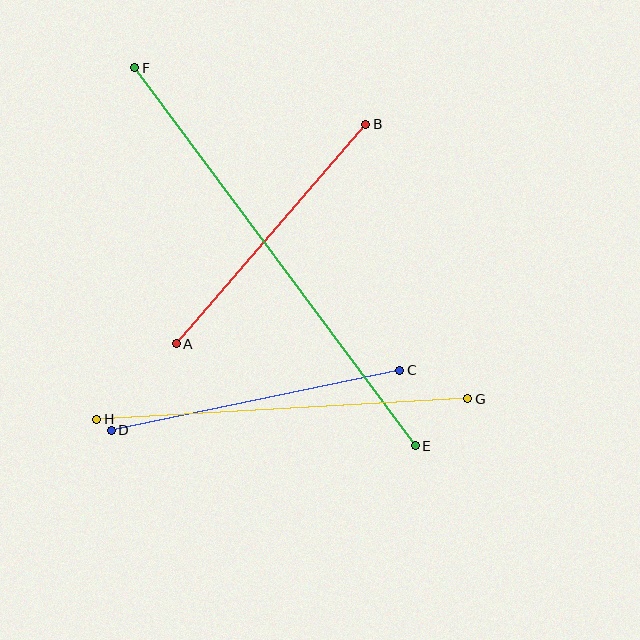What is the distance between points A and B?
The distance is approximately 290 pixels.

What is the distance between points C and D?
The distance is approximately 295 pixels.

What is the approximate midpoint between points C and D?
The midpoint is at approximately (255, 400) pixels.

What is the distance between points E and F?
The distance is approximately 471 pixels.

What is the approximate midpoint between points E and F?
The midpoint is at approximately (275, 257) pixels.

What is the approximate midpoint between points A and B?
The midpoint is at approximately (271, 234) pixels.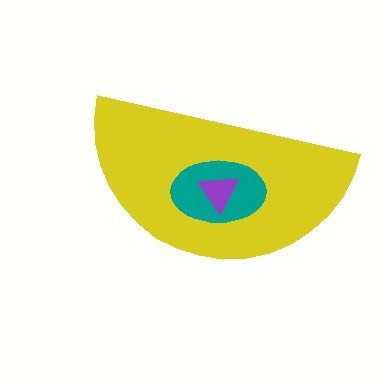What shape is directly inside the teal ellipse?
The purple triangle.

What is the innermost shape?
The purple triangle.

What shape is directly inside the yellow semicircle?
The teal ellipse.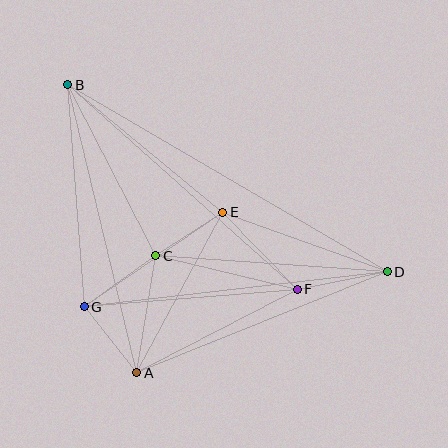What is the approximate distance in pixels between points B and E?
The distance between B and E is approximately 201 pixels.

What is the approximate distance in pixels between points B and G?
The distance between B and G is approximately 223 pixels.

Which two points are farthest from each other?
Points B and D are farthest from each other.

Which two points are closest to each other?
Points C and E are closest to each other.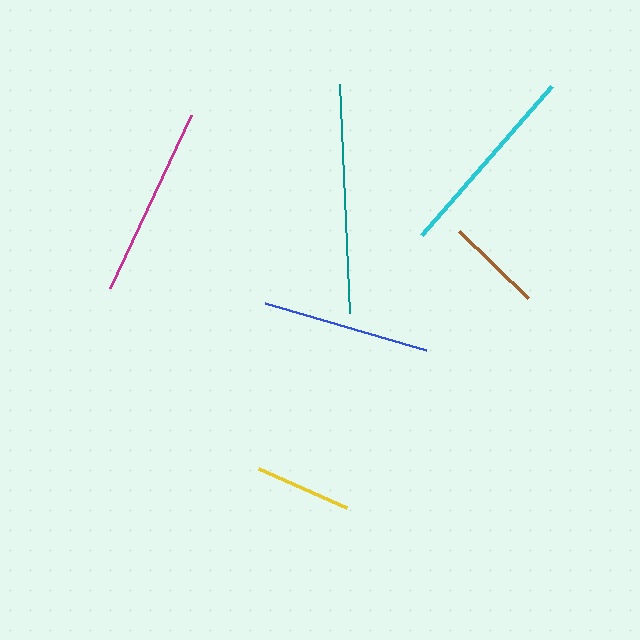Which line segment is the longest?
The teal line is the longest at approximately 229 pixels.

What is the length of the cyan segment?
The cyan segment is approximately 197 pixels long.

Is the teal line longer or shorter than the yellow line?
The teal line is longer than the yellow line.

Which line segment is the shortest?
The yellow line is the shortest at approximately 96 pixels.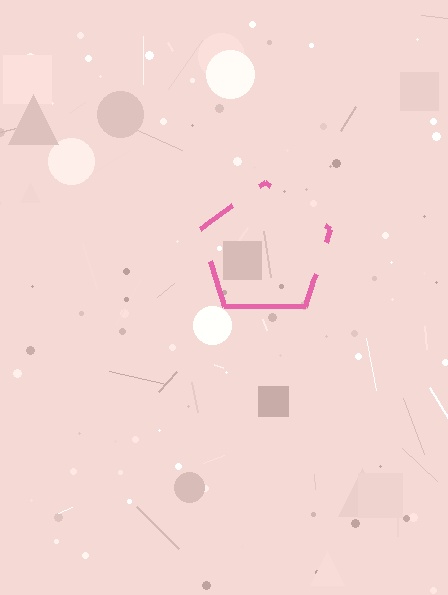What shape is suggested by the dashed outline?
The dashed outline suggests a pentagon.